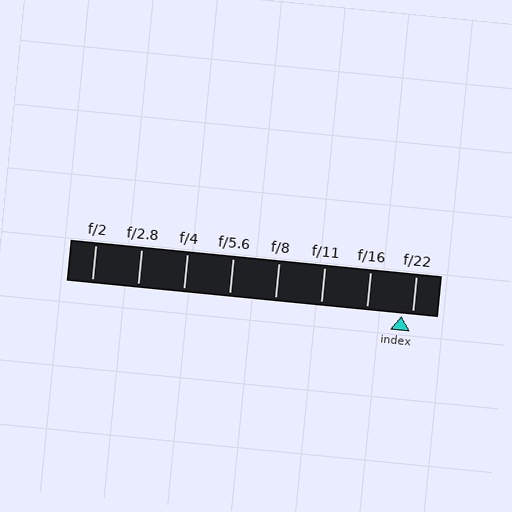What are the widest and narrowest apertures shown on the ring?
The widest aperture shown is f/2 and the narrowest is f/22.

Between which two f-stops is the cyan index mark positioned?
The index mark is between f/16 and f/22.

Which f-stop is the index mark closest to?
The index mark is closest to f/22.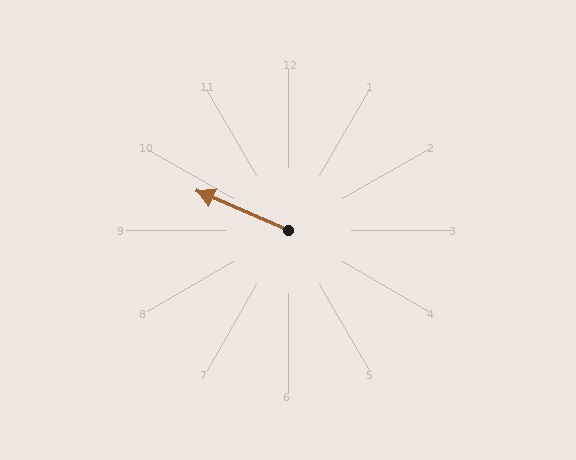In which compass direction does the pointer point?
Northwest.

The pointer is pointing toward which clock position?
Roughly 10 o'clock.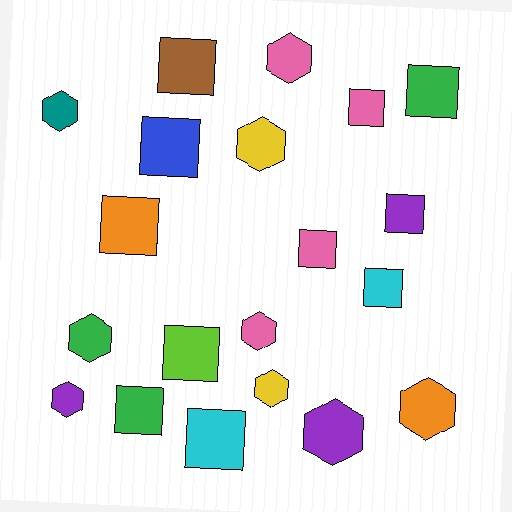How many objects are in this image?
There are 20 objects.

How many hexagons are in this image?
There are 9 hexagons.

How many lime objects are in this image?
There is 1 lime object.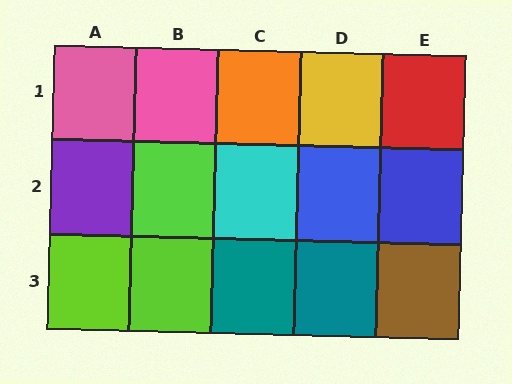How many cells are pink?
2 cells are pink.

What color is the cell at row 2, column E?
Blue.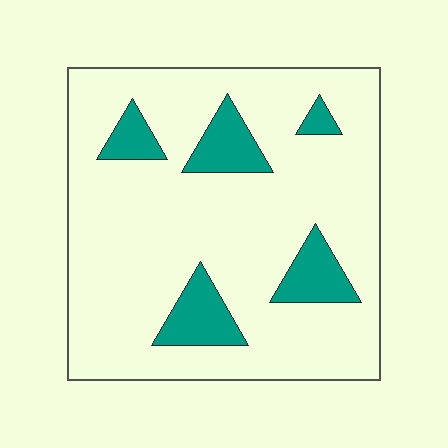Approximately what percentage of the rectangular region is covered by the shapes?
Approximately 15%.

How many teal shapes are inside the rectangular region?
5.